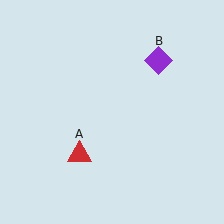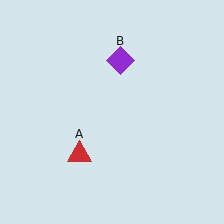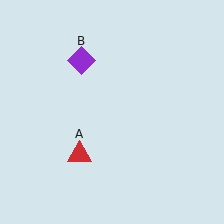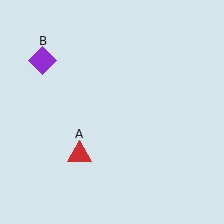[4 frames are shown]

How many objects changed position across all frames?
1 object changed position: purple diamond (object B).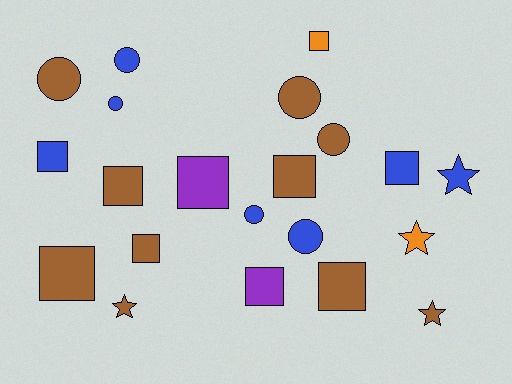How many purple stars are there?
There are no purple stars.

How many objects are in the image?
There are 21 objects.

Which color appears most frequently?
Brown, with 10 objects.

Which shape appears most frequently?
Square, with 10 objects.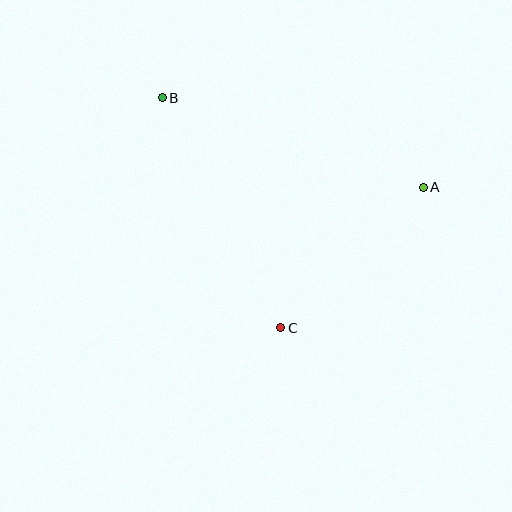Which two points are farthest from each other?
Points A and B are farthest from each other.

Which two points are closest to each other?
Points A and C are closest to each other.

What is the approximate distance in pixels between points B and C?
The distance between B and C is approximately 259 pixels.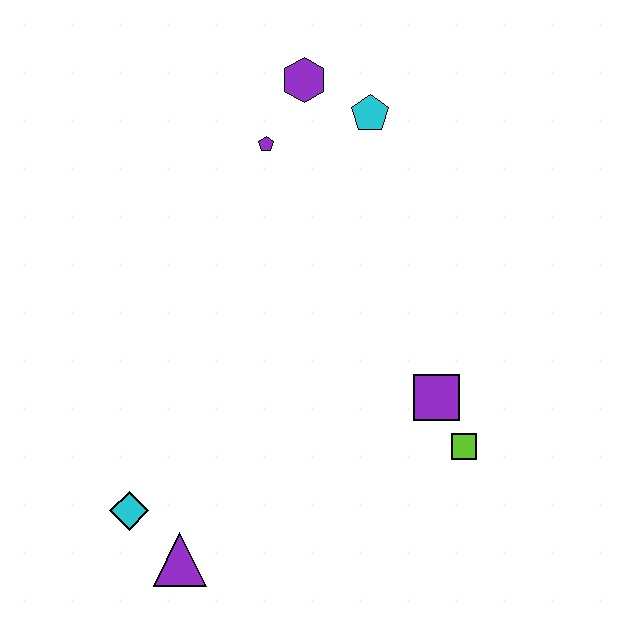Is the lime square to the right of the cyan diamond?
Yes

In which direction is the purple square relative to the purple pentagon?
The purple square is below the purple pentagon.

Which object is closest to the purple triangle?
The cyan diamond is closest to the purple triangle.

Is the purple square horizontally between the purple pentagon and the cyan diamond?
No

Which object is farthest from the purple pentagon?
The purple triangle is farthest from the purple pentagon.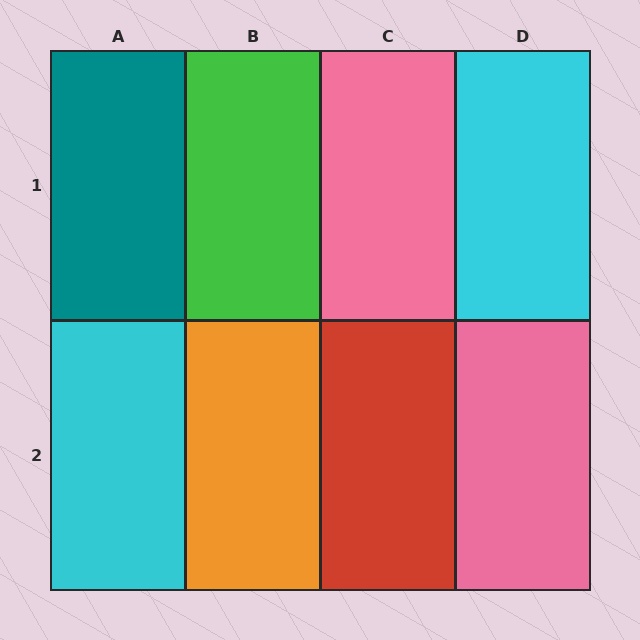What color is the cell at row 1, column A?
Teal.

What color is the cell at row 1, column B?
Green.